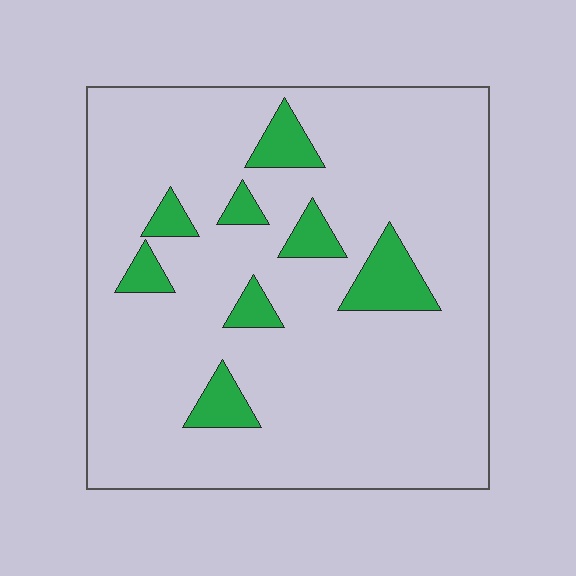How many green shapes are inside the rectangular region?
8.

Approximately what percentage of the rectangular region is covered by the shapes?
Approximately 10%.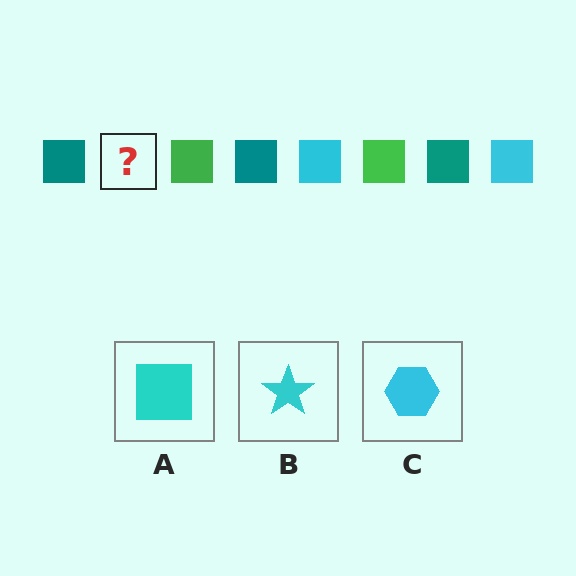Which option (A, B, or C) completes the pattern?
A.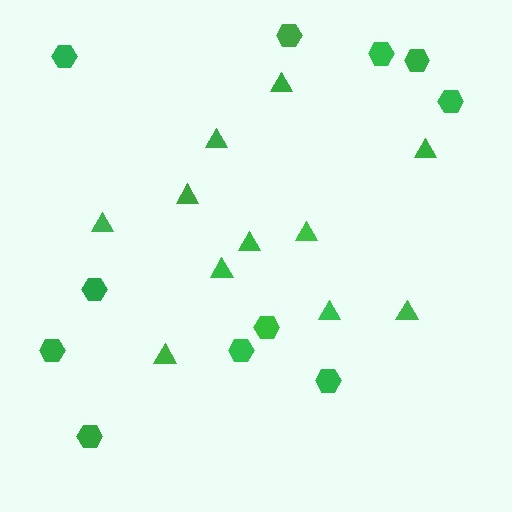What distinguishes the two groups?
There are 2 groups: one group of triangles (11) and one group of hexagons (11).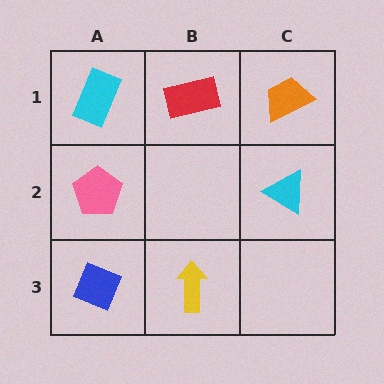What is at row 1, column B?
A red rectangle.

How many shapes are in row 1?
3 shapes.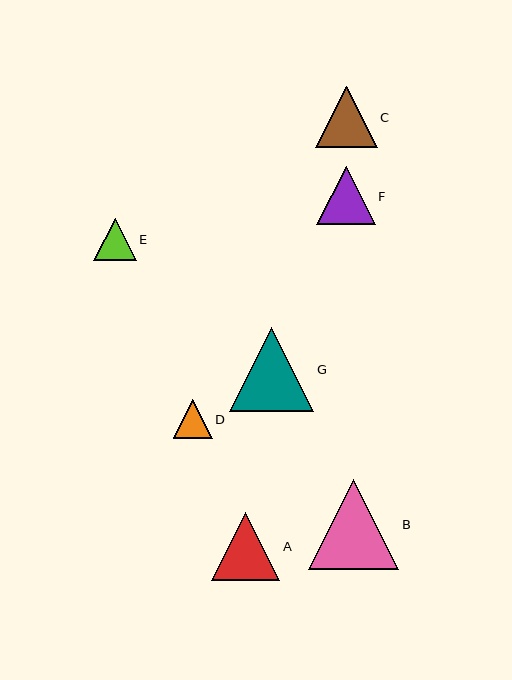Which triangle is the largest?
Triangle B is the largest with a size of approximately 90 pixels.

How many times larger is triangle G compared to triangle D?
Triangle G is approximately 2.2 times the size of triangle D.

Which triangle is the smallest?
Triangle D is the smallest with a size of approximately 39 pixels.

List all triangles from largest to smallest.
From largest to smallest: B, G, A, C, F, E, D.